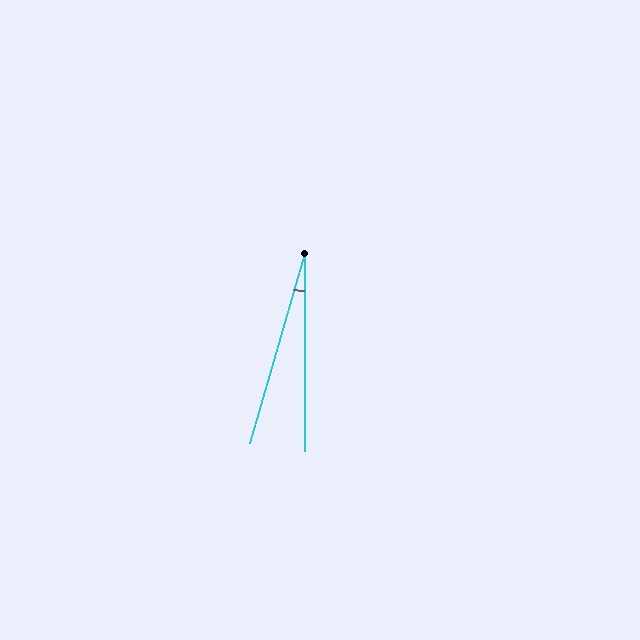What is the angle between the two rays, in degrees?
Approximately 16 degrees.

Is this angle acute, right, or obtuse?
It is acute.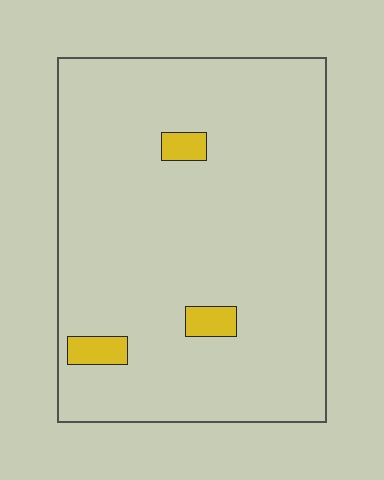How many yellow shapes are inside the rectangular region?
3.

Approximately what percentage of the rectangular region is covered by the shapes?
Approximately 5%.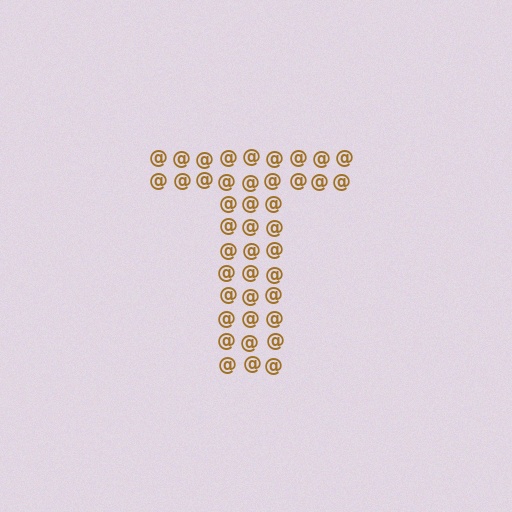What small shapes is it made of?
It is made of small at signs.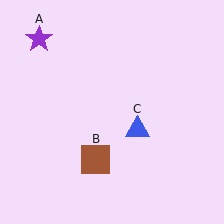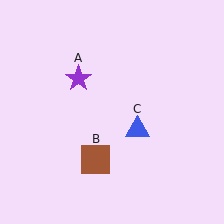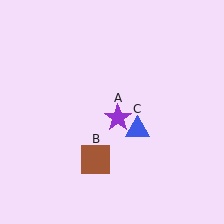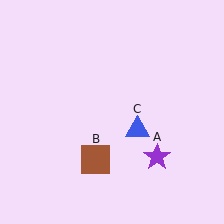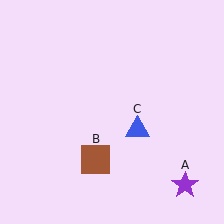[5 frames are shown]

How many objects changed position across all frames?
1 object changed position: purple star (object A).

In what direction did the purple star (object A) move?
The purple star (object A) moved down and to the right.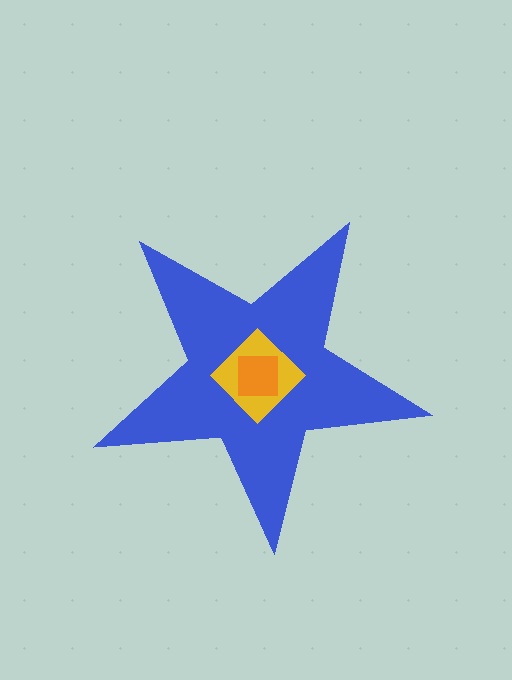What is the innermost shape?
The orange square.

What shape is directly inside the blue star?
The yellow diamond.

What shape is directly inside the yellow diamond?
The orange square.